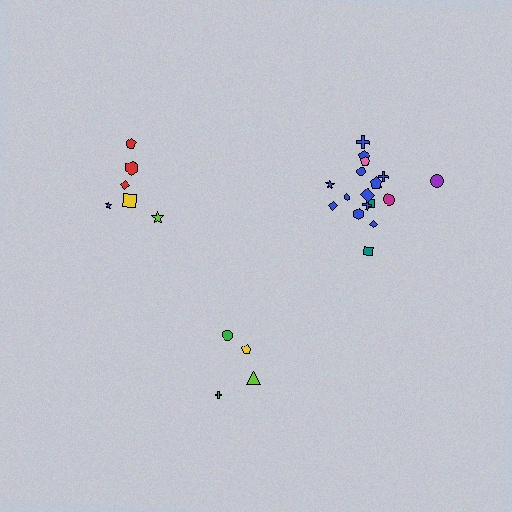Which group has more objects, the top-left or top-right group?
The top-right group.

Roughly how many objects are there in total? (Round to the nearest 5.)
Roughly 30 objects in total.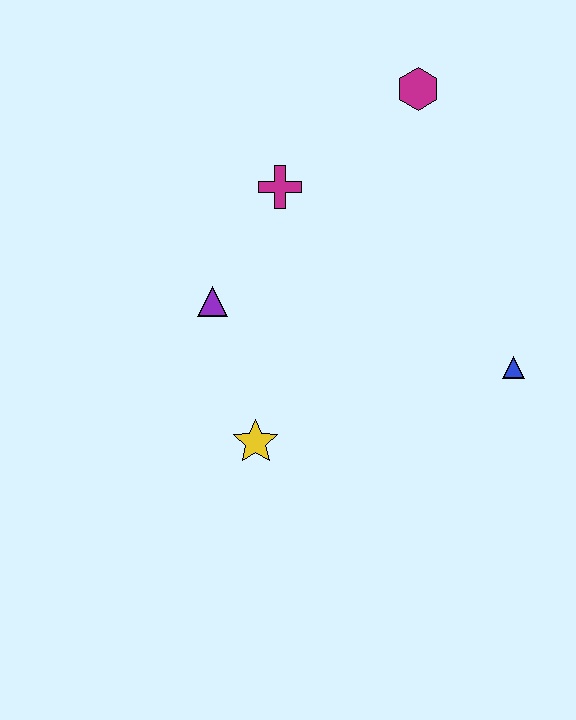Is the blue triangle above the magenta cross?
No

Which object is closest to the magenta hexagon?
The magenta cross is closest to the magenta hexagon.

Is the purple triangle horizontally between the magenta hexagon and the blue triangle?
No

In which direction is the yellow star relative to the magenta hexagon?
The yellow star is below the magenta hexagon.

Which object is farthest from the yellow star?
The magenta hexagon is farthest from the yellow star.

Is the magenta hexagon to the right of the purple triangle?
Yes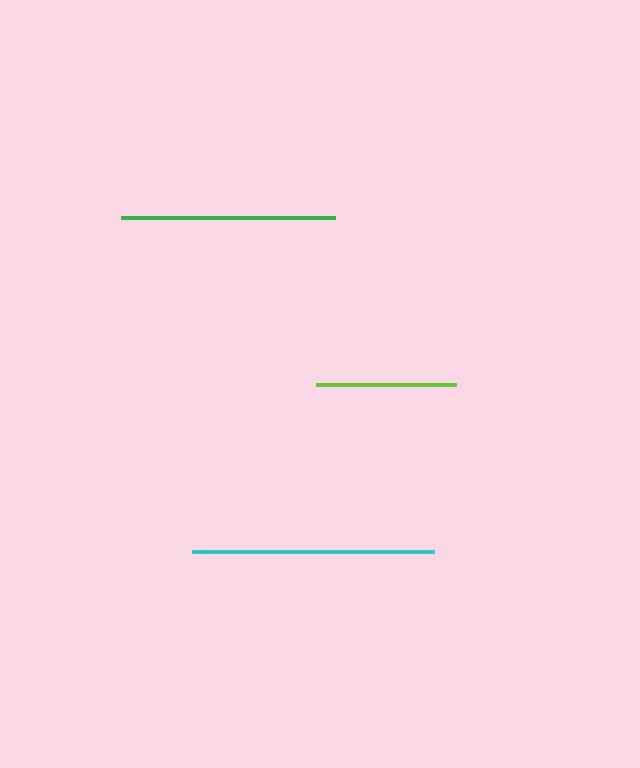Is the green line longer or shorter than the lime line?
The green line is longer than the lime line.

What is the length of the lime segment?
The lime segment is approximately 140 pixels long.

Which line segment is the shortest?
The lime line is the shortest at approximately 140 pixels.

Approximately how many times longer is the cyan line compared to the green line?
The cyan line is approximately 1.1 times the length of the green line.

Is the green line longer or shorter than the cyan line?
The cyan line is longer than the green line.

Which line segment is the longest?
The cyan line is the longest at approximately 243 pixels.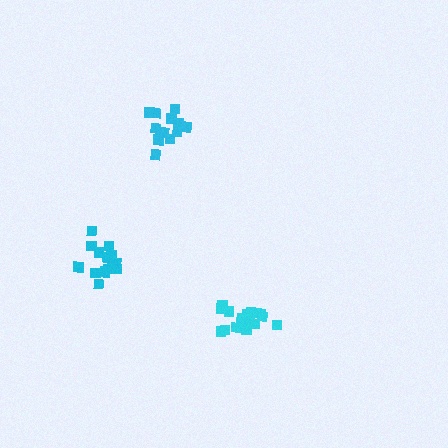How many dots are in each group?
Group 1: 14 dots, Group 2: 13 dots, Group 3: 18 dots (45 total).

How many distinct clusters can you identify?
There are 3 distinct clusters.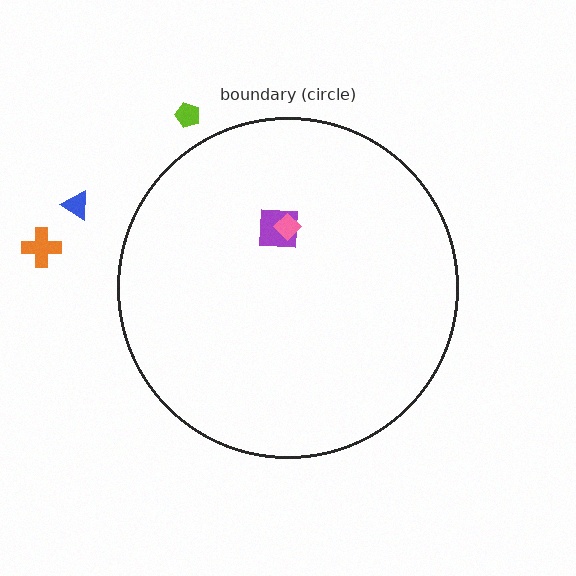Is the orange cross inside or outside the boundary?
Outside.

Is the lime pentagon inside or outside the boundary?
Outside.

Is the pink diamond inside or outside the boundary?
Inside.